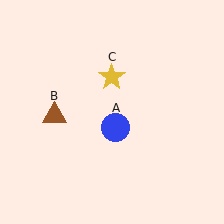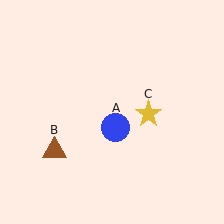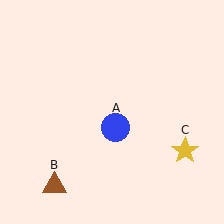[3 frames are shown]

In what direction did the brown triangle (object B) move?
The brown triangle (object B) moved down.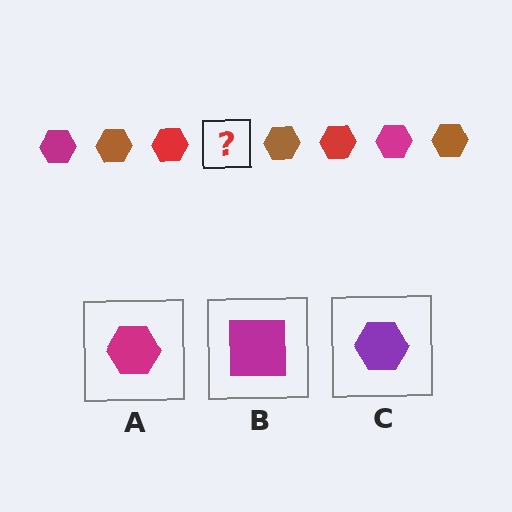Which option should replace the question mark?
Option A.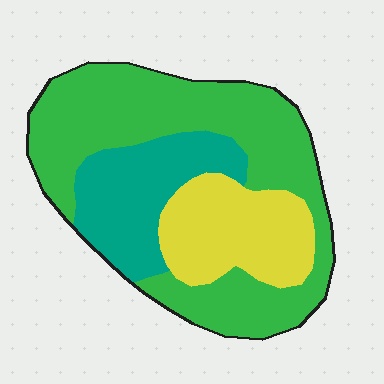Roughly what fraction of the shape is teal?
Teal takes up about one quarter (1/4) of the shape.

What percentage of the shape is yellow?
Yellow covers 23% of the shape.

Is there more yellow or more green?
Green.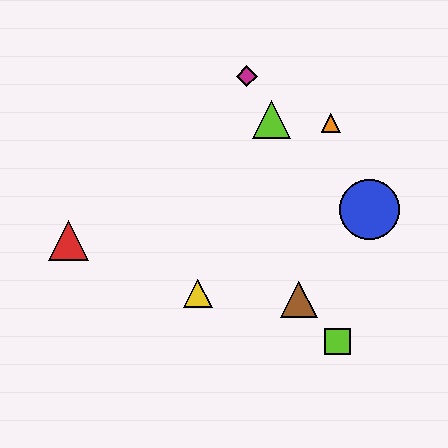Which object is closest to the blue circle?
The orange triangle is closest to the blue circle.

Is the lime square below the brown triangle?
Yes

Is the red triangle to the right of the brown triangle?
No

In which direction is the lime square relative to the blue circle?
The lime square is below the blue circle.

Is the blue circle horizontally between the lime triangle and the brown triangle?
No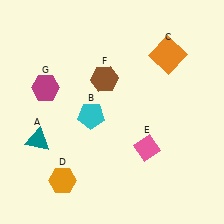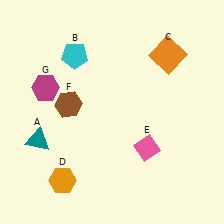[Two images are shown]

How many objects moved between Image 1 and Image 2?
2 objects moved between the two images.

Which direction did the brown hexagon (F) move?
The brown hexagon (F) moved left.